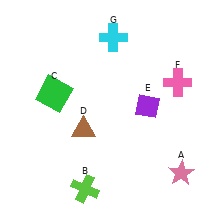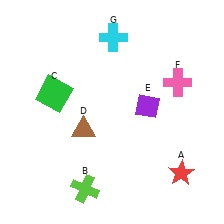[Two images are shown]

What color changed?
The star (A) changed from pink in Image 1 to red in Image 2.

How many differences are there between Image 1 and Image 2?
There is 1 difference between the two images.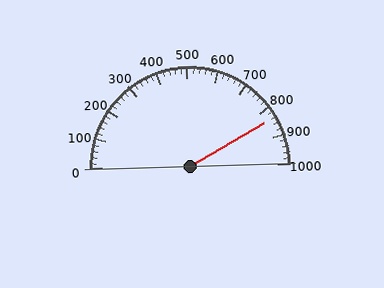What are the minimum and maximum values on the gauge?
The gauge ranges from 0 to 1000.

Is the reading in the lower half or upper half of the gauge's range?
The reading is in the upper half of the range (0 to 1000).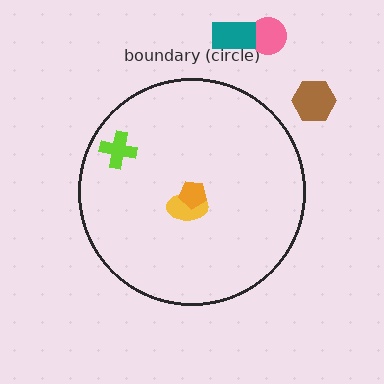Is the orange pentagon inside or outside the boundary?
Inside.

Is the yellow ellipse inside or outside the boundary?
Inside.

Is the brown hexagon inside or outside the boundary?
Outside.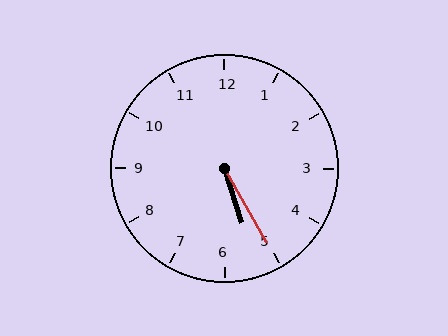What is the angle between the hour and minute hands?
Approximately 12 degrees.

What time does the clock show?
5:25.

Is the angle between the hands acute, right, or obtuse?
It is acute.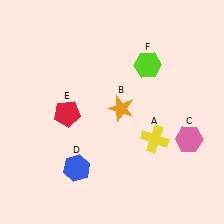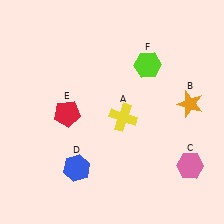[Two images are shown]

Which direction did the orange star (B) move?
The orange star (B) moved right.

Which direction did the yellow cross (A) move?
The yellow cross (A) moved left.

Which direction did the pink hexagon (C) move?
The pink hexagon (C) moved down.